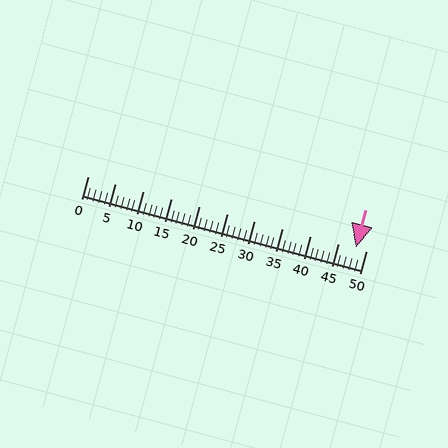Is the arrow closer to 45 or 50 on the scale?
The arrow is closer to 50.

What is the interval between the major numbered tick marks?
The major tick marks are spaced 5 units apart.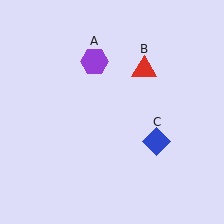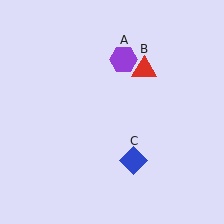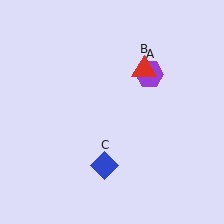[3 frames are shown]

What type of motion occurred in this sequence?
The purple hexagon (object A), blue diamond (object C) rotated clockwise around the center of the scene.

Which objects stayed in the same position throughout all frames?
Red triangle (object B) remained stationary.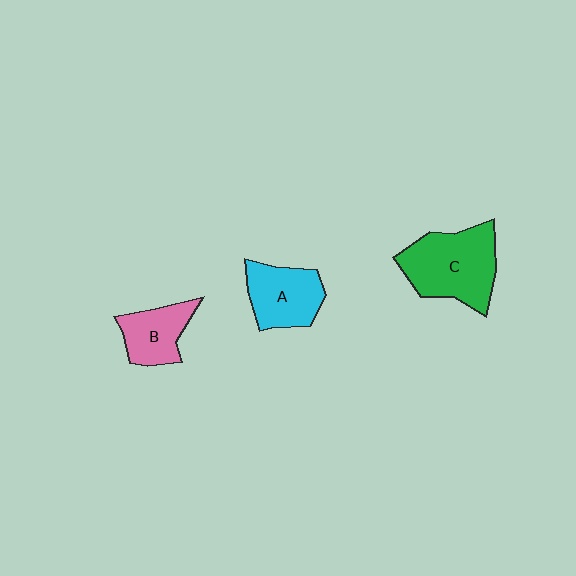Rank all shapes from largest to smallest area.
From largest to smallest: C (green), A (cyan), B (pink).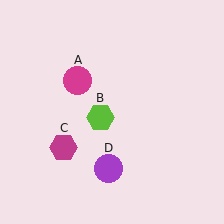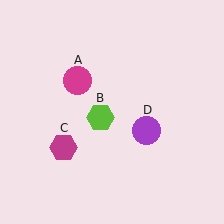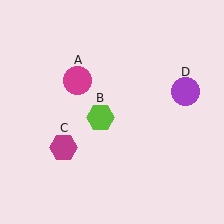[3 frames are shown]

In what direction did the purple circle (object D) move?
The purple circle (object D) moved up and to the right.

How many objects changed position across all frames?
1 object changed position: purple circle (object D).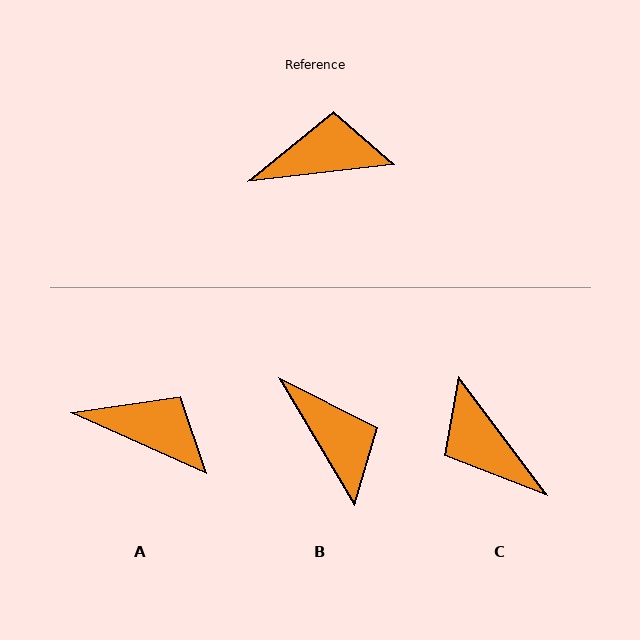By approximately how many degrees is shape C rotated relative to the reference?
Approximately 120 degrees counter-clockwise.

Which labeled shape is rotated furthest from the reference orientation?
C, about 120 degrees away.